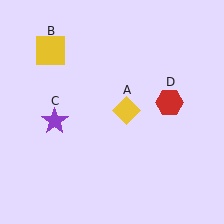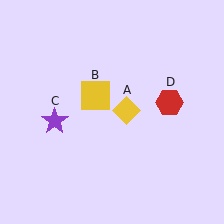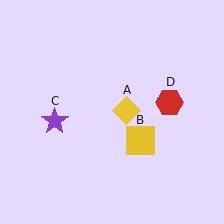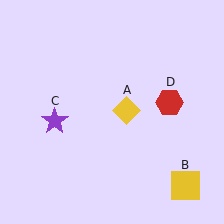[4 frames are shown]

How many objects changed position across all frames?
1 object changed position: yellow square (object B).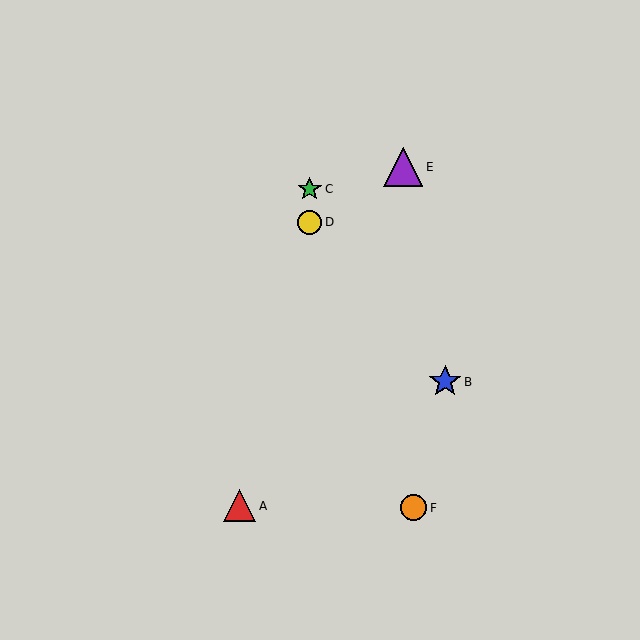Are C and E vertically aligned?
No, C is at x≈310 and E is at x≈403.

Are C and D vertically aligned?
Yes, both are at x≈310.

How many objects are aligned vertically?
2 objects (C, D) are aligned vertically.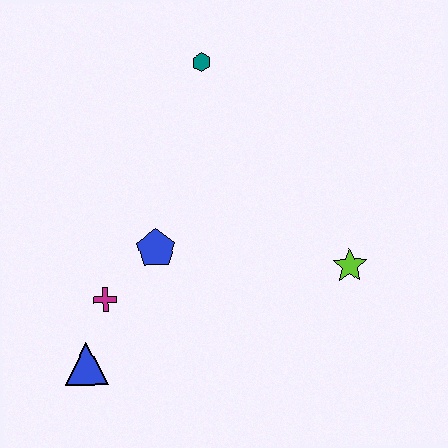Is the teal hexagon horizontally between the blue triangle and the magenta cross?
No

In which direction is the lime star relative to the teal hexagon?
The lime star is below the teal hexagon.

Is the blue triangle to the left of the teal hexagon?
Yes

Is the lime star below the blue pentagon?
Yes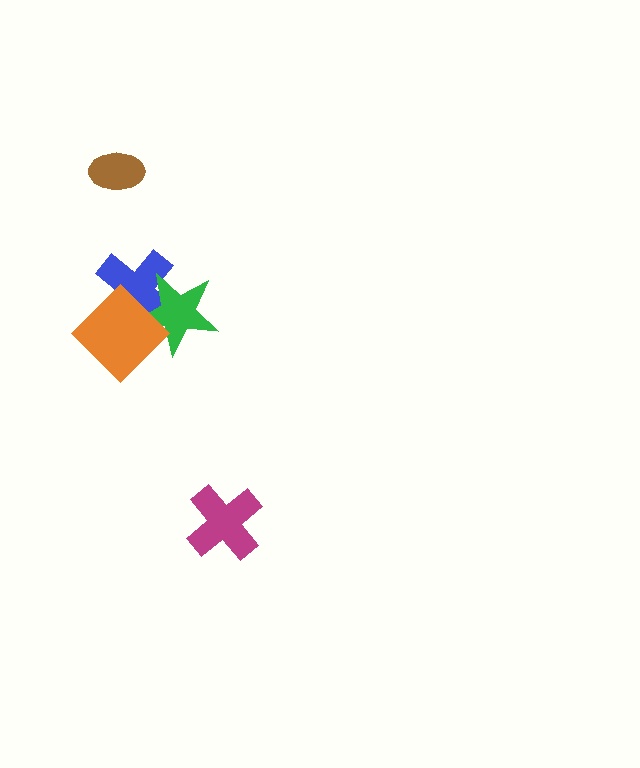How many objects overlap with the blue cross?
2 objects overlap with the blue cross.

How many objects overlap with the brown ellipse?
0 objects overlap with the brown ellipse.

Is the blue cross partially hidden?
Yes, it is partially covered by another shape.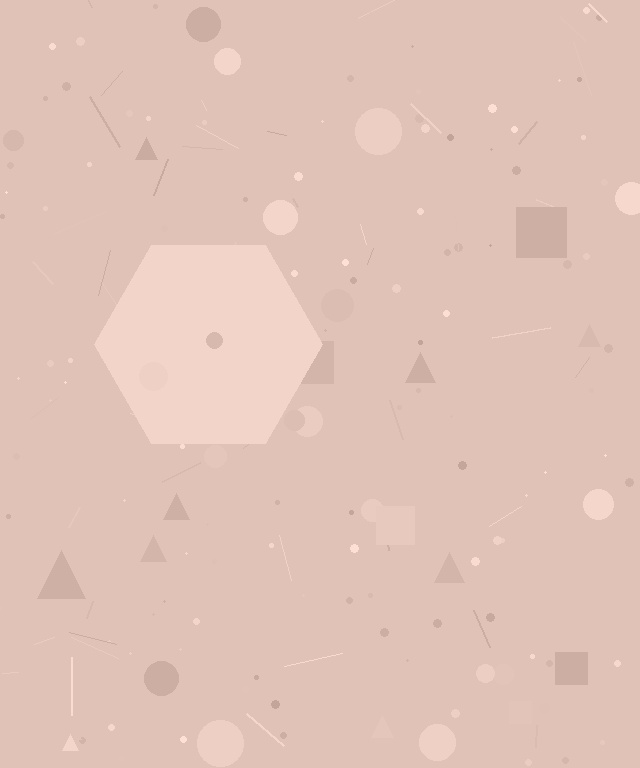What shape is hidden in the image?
A hexagon is hidden in the image.